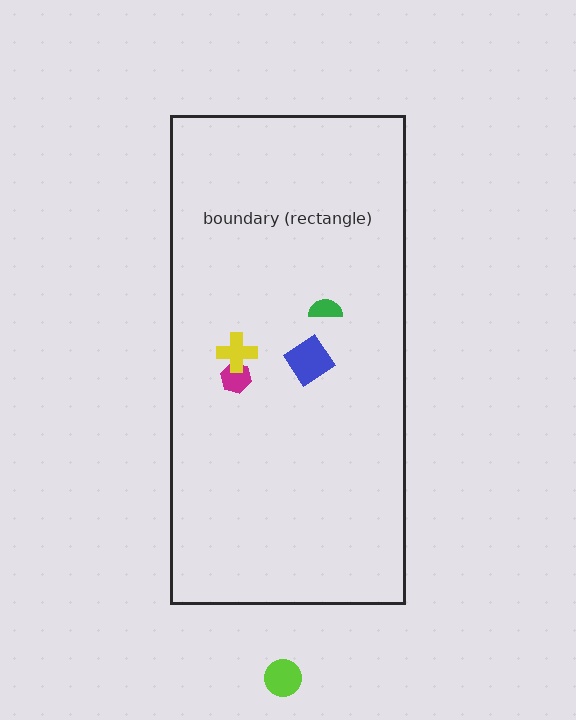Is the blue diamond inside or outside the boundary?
Inside.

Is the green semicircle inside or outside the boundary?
Inside.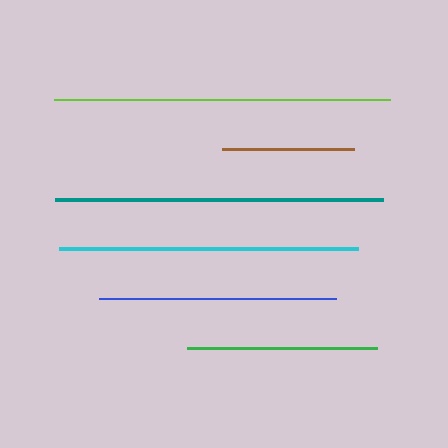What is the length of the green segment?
The green segment is approximately 190 pixels long.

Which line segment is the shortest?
The brown line is the shortest at approximately 133 pixels.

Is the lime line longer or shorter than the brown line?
The lime line is longer than the brown line.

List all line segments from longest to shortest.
From longest to shortest: lime, teal, cyan, blue, green, brown.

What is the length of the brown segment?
The brown segment is approximately 133 pixels long.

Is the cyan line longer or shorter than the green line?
The cyan line is longer than the green line.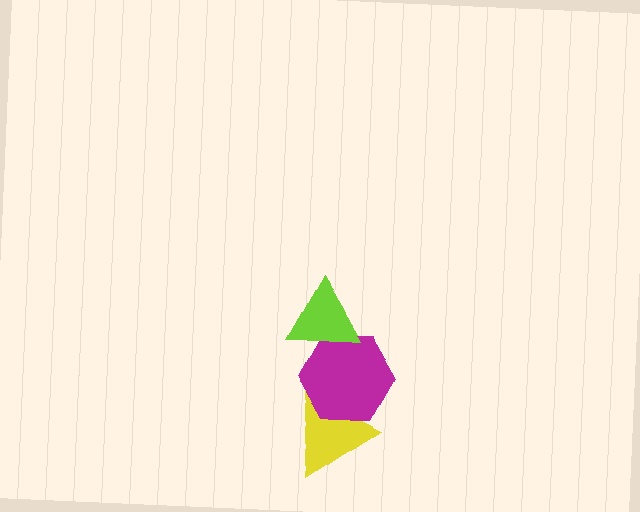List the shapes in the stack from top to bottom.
From top to bottom: the lime triangle, the magenta hexagon, the yellow triangle.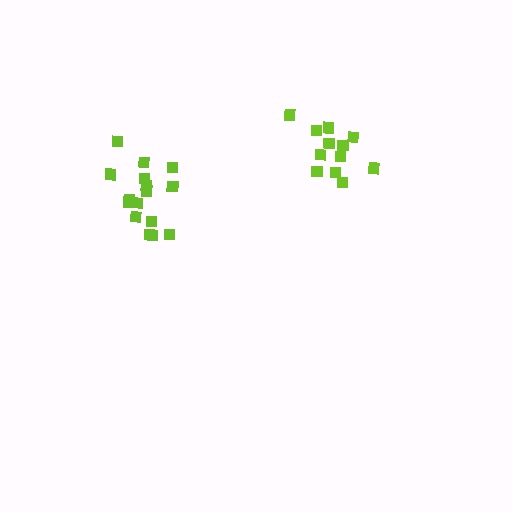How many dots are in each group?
Group 1: 12 dots, Group 2: 16 dots (28 total).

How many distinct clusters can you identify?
There are 2 distinct clusters.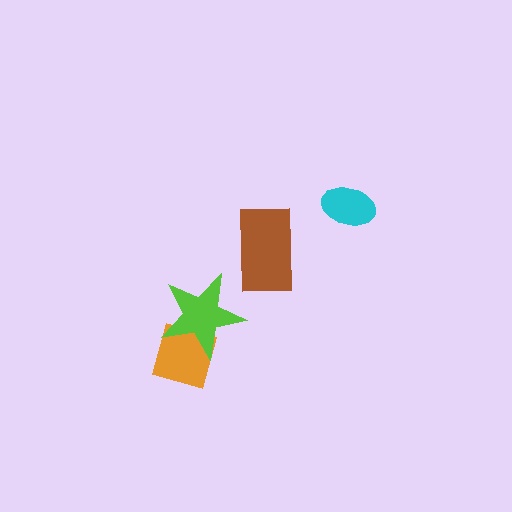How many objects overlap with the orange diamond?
1 object overlaps with the orange diamond.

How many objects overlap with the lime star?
1 object overlaps with the lime star.